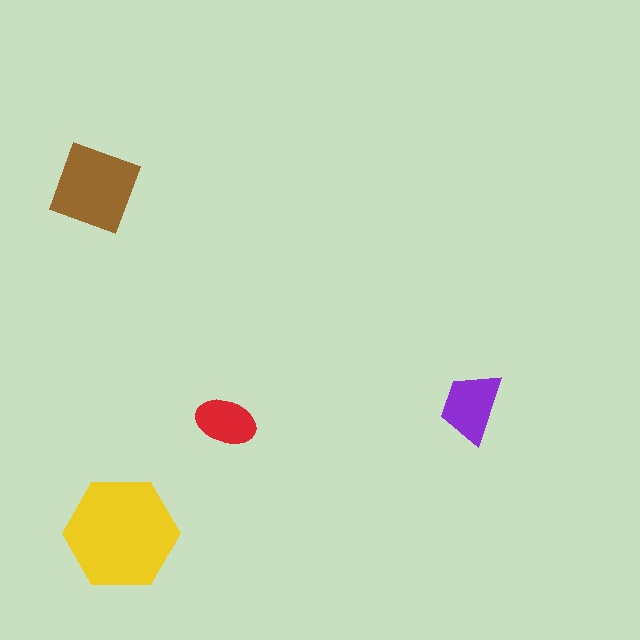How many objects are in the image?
There are 4 objects in the image.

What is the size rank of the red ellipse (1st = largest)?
4th.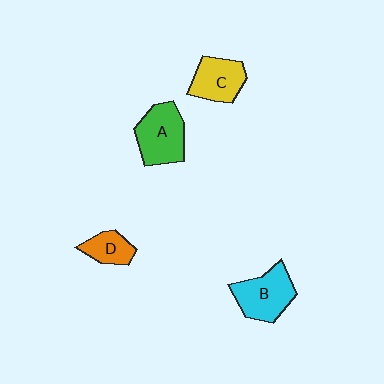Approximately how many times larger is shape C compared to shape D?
Approximately 1.5 times.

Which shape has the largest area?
Shape A (green).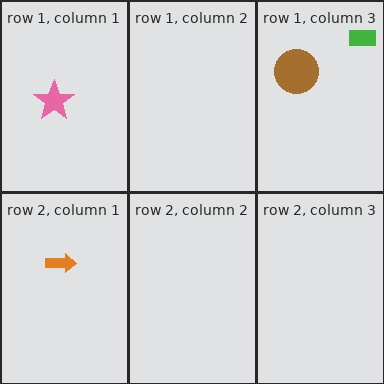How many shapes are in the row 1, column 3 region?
2.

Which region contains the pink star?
The row 1, column 1 region.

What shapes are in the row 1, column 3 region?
The green rectangle, the brown circle.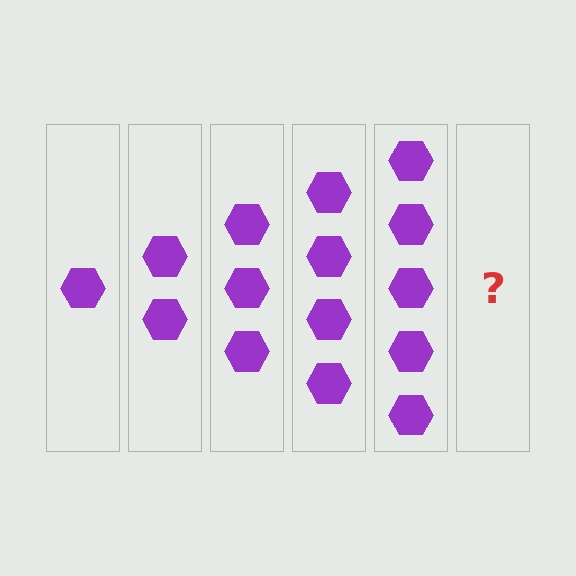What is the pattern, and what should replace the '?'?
The pattern is that each step adds one more hexagon. The '?' should be 6 hexagons.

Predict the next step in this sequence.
The next step is 6 hexagons.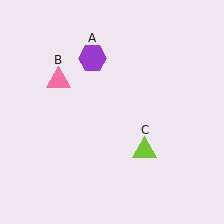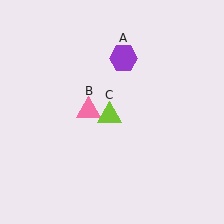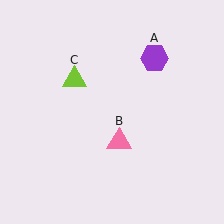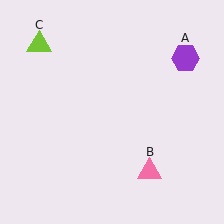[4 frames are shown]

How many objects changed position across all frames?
3 objects changed position: purple hexagon (object A), pink triangle (object B), lime triangle (object C).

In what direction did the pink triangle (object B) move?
The pink triangle (object B) moved down and to the right.